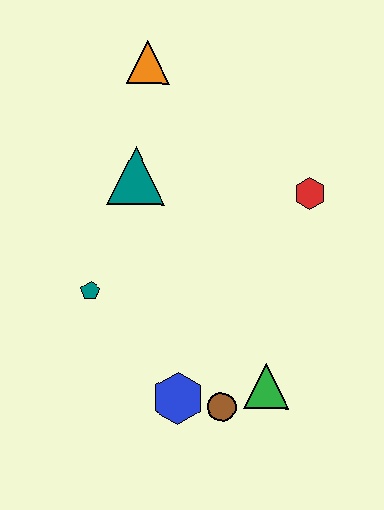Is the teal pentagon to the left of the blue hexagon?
Yes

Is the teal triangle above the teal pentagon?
Yes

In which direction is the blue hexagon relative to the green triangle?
The blue hexagon is to the left of the green triangle.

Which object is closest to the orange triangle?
The teal triangle is closest to the orange triangle.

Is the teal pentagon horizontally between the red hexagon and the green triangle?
No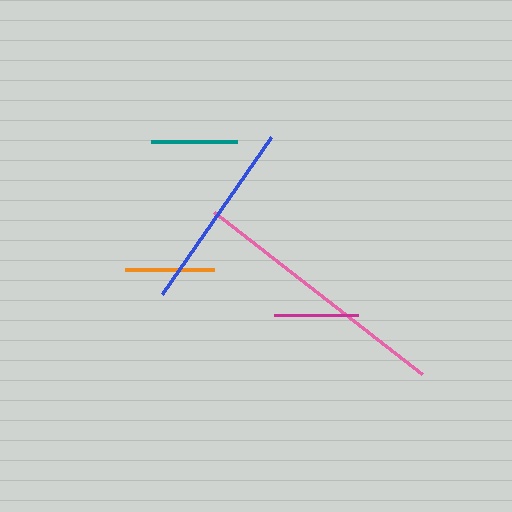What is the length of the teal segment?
The teal segment is approximately 86 pixels long.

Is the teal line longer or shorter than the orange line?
The orange line is longer than the teal line.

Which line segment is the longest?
The pink line is the longest at approximately 264 pixels.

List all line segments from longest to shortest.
From longest to shortest: pink, blue, orange, teal, magenta.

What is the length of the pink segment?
The pink segment is approximately 264 pixels long.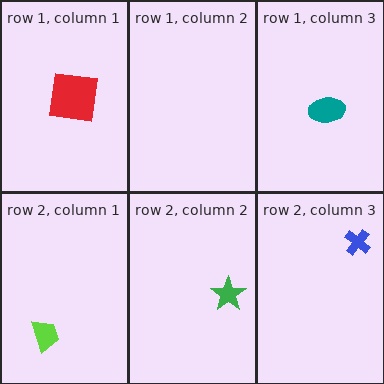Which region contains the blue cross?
The row 2, column 3 region.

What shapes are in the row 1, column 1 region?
The red square.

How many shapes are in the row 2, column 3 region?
1.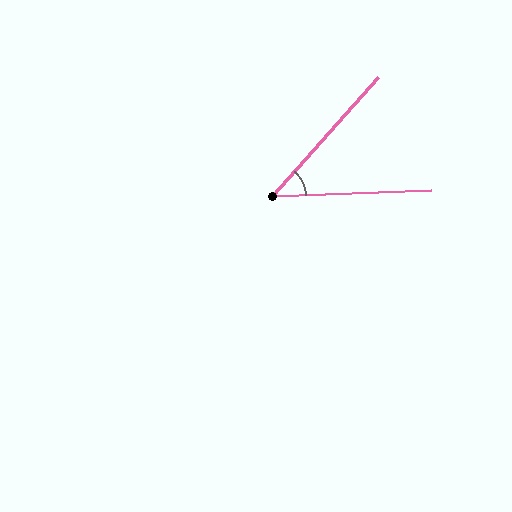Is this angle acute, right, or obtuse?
It is acute.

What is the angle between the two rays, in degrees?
Approximately 46 degrees.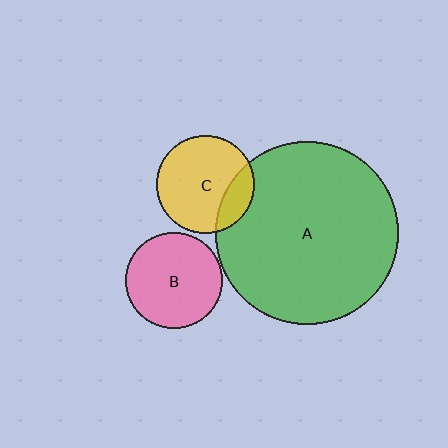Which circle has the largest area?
Circle A (green).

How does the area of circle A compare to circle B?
Approximately 3.6 times.